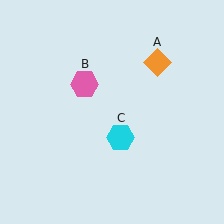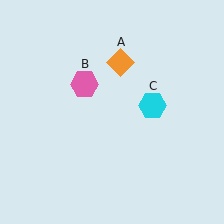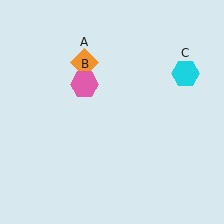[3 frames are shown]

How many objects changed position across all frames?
2 objects changed position: orange diamond (object A), cyan hexagon (object C).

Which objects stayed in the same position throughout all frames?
Pink hexagon (object B) remained stationary.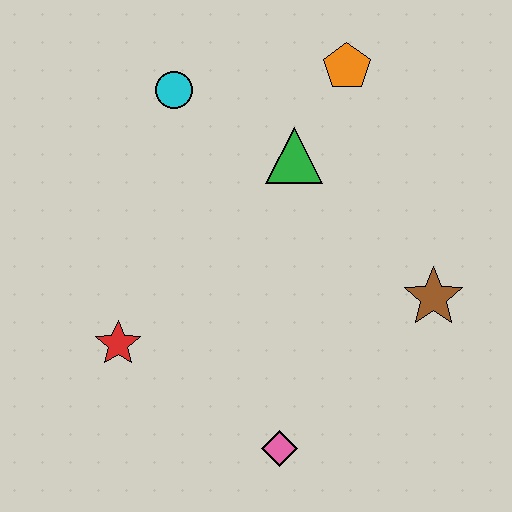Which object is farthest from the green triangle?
The pink diamond is farthest from the green triangle.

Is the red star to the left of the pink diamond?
Yes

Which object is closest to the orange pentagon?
The green triangle is closest to the orange pentagon.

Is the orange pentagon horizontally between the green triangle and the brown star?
Yes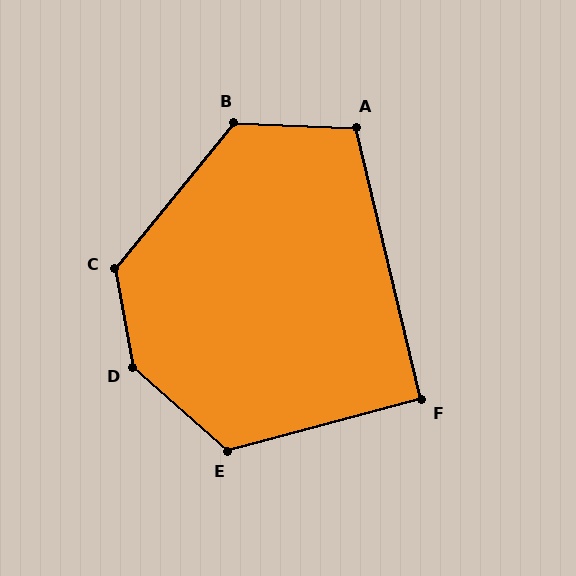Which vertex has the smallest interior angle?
F, at approximately 91 degrees.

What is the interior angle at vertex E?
Approximately 123 degrees (obtuse).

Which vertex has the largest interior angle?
D, at approximately 142 degrees.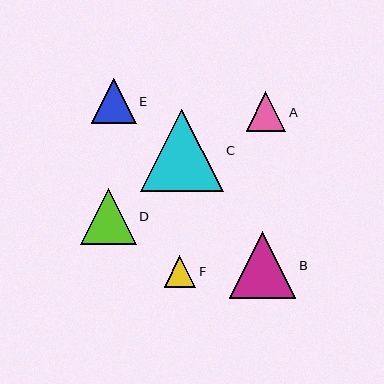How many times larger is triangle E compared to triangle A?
Triangle E is approximately 1.1 times the size of triangle A.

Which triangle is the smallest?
Triangle F is the smallest with a size of approximately 32 pixels.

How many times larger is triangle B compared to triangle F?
Triangle B is approximately 2.1 times the size of triangle F.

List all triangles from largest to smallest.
From largest to smallest: C, B, D, E, A, F.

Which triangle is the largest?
Triangle C is the largest with a size of approximately 82 pixels.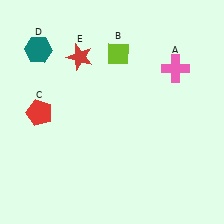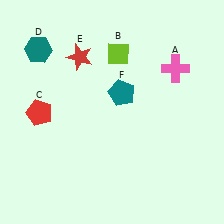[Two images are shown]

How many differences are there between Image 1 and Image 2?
There is 1 difference between the two images.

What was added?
A teal pentagon (F) was added in Image 2.